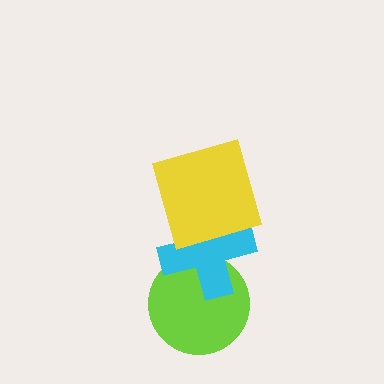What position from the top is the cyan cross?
The cyan cross is 2nd from the top.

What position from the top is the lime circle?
The lime circle is 3rd from the top.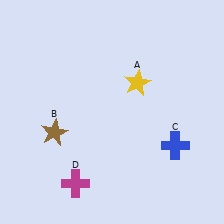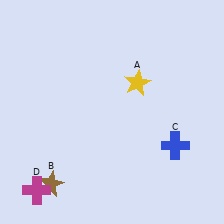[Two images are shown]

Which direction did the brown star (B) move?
The brown star (B) moved down.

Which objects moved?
The objects that moved are: the brown star (B), the magenta cross (D).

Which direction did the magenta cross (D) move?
The magenta cross (D) moved left.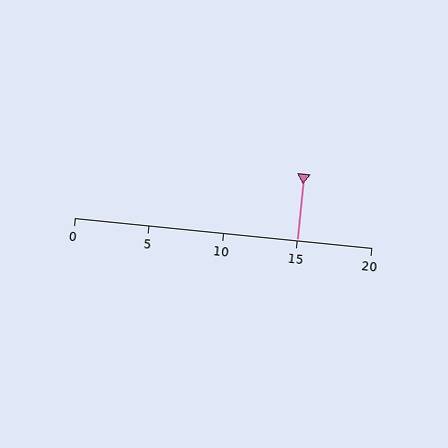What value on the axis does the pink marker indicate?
The marker indicates approximately 15.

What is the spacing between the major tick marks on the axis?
The major ticks are spaced 5 apart.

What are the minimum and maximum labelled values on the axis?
The axis runs from 0 to 20.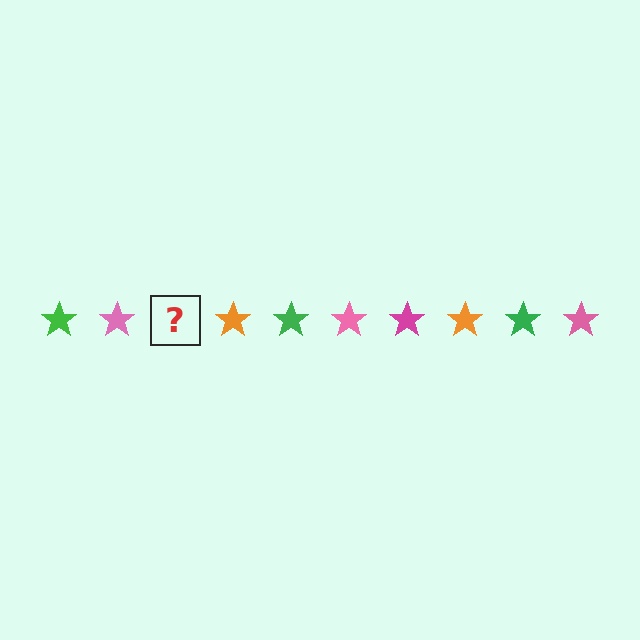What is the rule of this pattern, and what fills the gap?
The rule is that the pattern cycles through green, pink, magenta, orange stars. The gap should be filled with a magenta star.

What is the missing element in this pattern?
The missing element is a magenta star.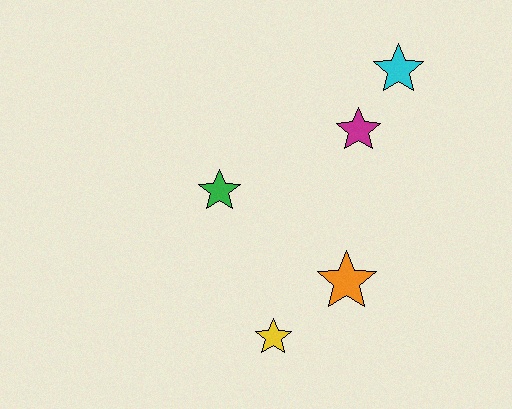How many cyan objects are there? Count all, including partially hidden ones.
There is 1 cyan object.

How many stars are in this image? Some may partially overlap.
There are 5 stars.